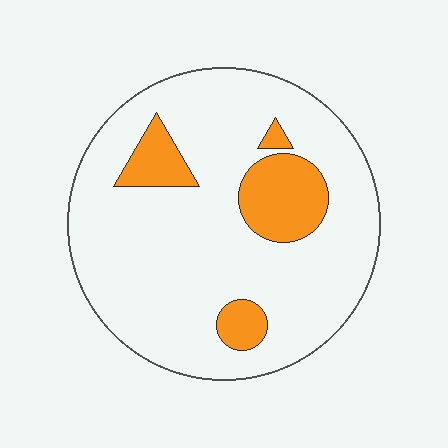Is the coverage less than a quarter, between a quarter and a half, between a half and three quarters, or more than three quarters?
Less than a quarter.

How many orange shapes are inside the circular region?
4.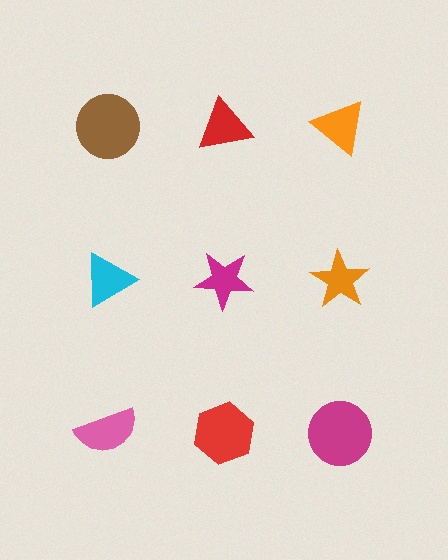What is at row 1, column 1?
A brown circle.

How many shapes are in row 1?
3 shapes.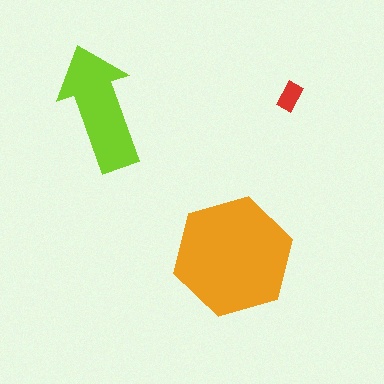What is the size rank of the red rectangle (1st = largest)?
3rd.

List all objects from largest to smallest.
The orange hexagon, the lime arrow, the red rectangle.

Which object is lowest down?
The orange hexagon is bottommost.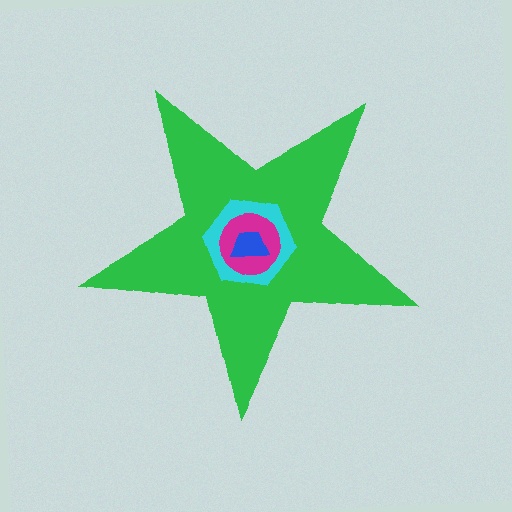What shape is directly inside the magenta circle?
The blue trapezoid.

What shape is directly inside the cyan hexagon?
The magenta circle.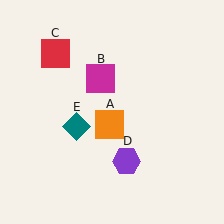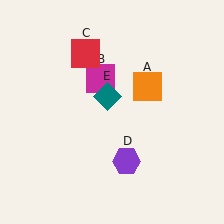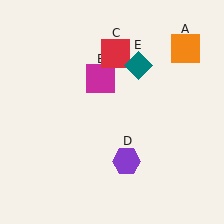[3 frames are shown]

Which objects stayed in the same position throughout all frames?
Magenta square (object B) and purple hexagon (object D) remained stationary.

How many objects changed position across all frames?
3 objects changed position: orange square (object A), red square (object C), teal diamond (object E).